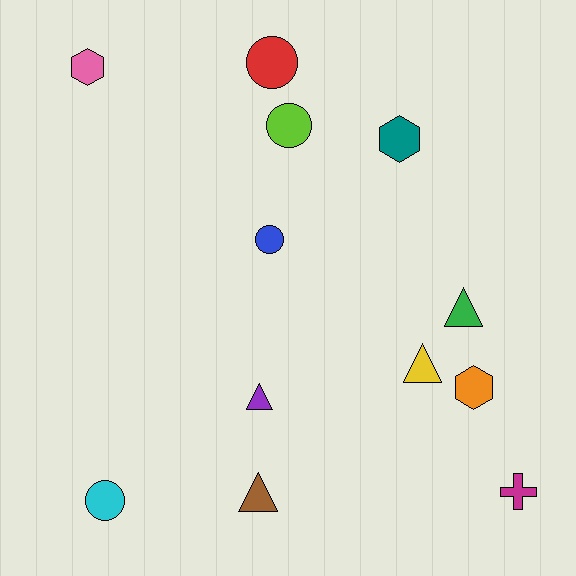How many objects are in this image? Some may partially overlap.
There are 12 objects.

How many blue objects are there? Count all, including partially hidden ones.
There is 1 blue object.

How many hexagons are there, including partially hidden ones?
There are 3 hexagons.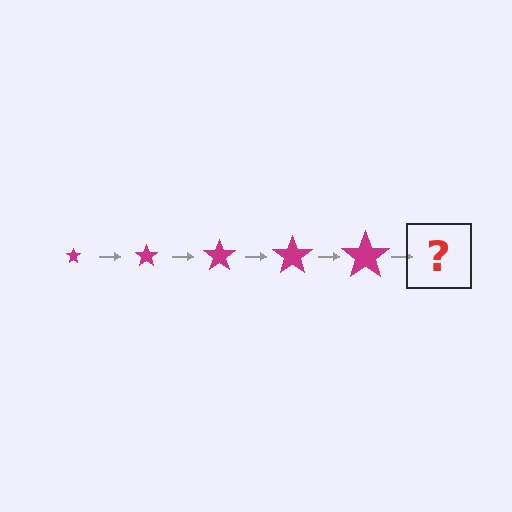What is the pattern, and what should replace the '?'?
The pattern is that the star gets progressively larger each step. The '?' should be a magenta star, larger than the previous one.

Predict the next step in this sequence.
The next step is a magenta star, larger than the previous one.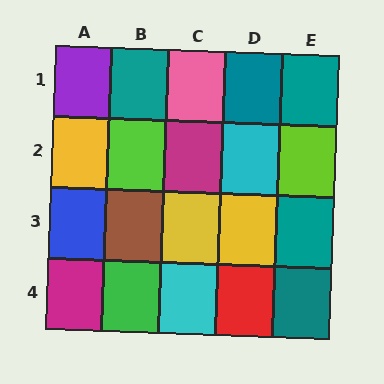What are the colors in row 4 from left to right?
Magenta, green, cyan, red, teal.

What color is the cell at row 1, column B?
Teal.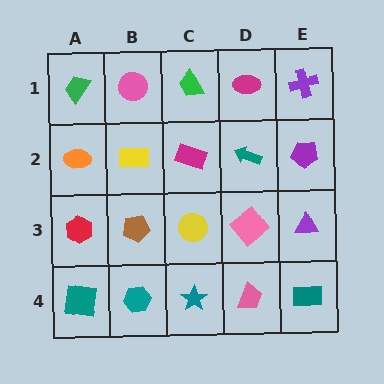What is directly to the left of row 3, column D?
A yellow circle.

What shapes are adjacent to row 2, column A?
A green trapezoid (row 1, column A), a red hexagon (row 3, column A), a yellow rectangle (row 2, column B).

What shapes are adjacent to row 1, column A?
An orange ellipse (row 2, column A), a pink circle (row 1, column B).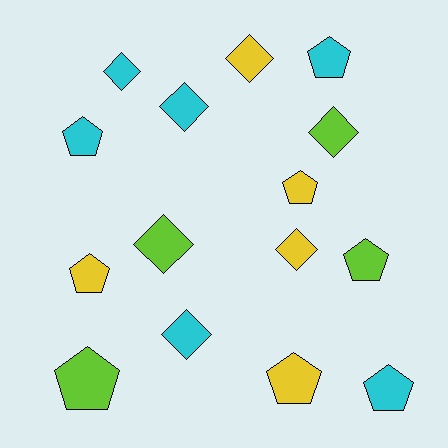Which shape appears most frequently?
Pentagon, with 8 objects.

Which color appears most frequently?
Cyan, with 6 objects.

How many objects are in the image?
There are 15 objects.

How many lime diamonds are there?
There are 2 lime diamonds.